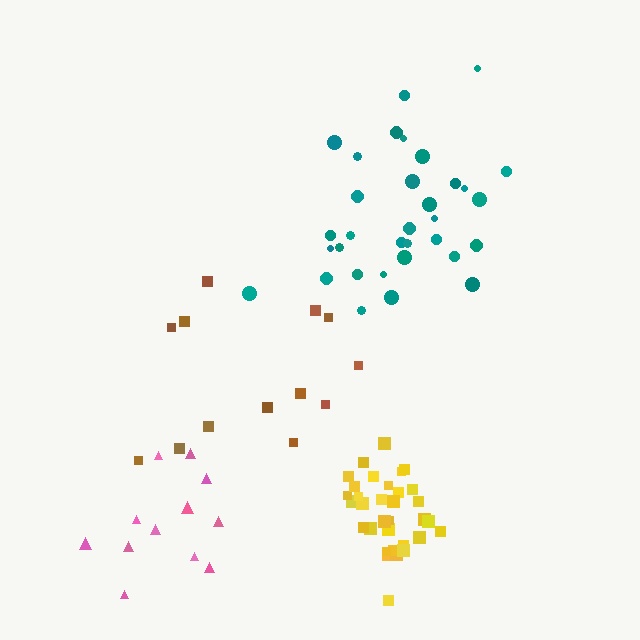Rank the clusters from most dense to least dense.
yellow, teal, pink, brown.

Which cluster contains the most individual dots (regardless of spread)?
Yellow (33).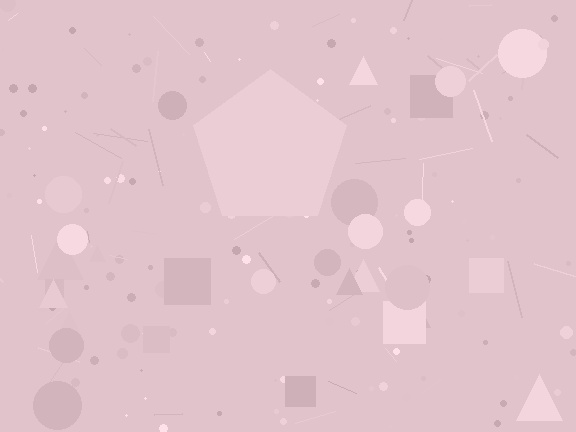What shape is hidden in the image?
A pentagon is hidden in the image.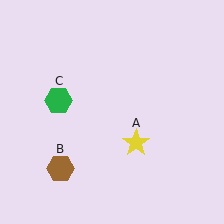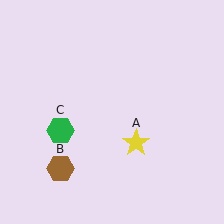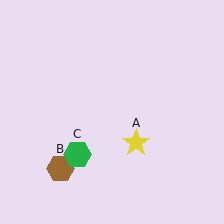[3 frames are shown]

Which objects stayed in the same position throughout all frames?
Yellow star (object A) and brown hexagon (object B) remained stationary.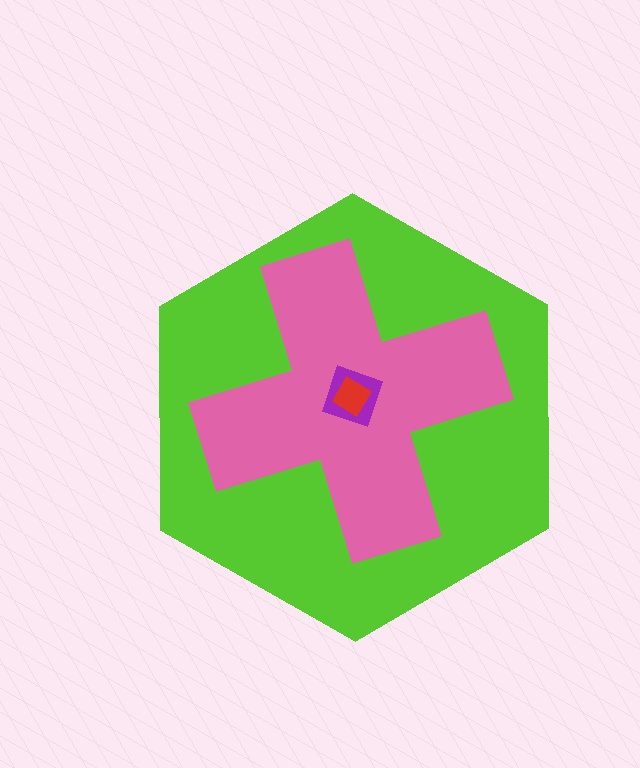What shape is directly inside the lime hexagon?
The pink cross.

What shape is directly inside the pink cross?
The purple diamond.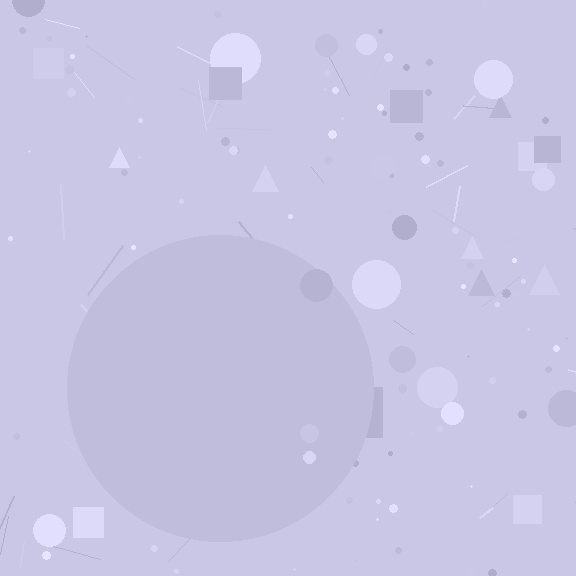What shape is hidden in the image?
A circle is hidden in the image.